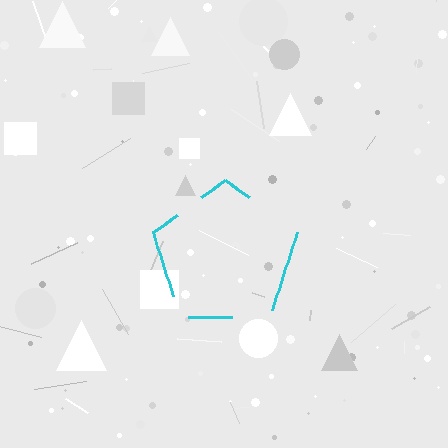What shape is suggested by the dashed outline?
The dashed outline suggests a pentagon.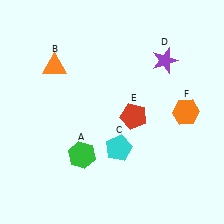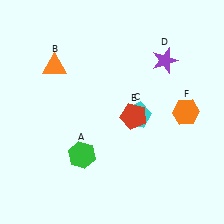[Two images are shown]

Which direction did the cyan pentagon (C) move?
The cyan pentagon (C) moved up.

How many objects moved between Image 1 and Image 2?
1 object moved between the two images.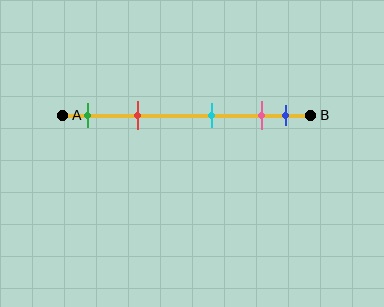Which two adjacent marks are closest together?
The pink and blue marks are the closest adjacent pair.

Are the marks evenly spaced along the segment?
No, the marks are not evenly spaced.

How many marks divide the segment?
There are 5 marks dividing the segment.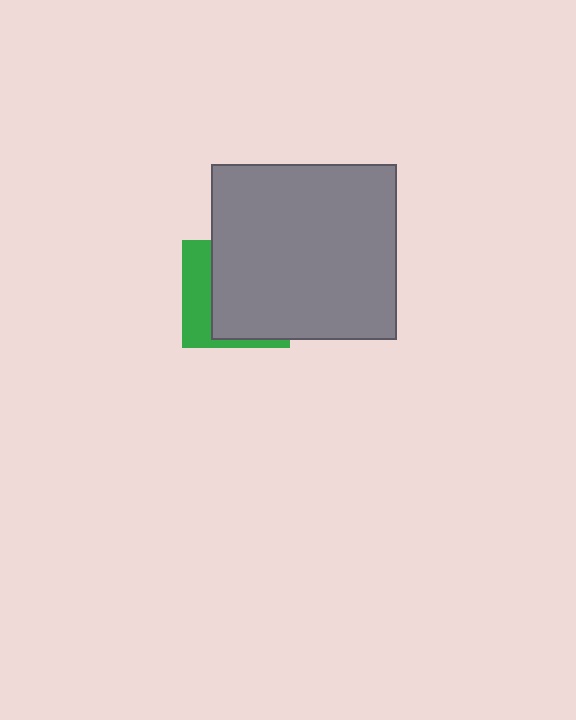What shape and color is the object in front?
The object in front is a gray rectangle.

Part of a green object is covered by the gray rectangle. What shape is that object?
It is a square.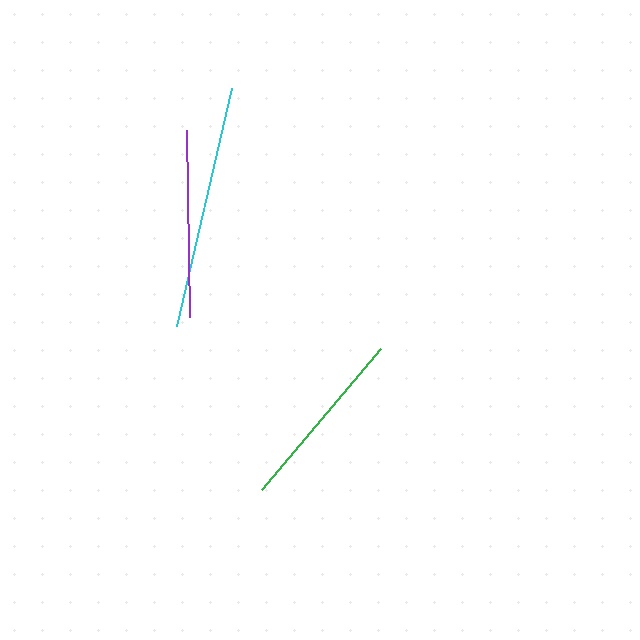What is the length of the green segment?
The green segment is approximately 185 pixels long.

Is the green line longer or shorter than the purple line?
The purple line is longer than the green line.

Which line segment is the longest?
The cyan line is the longest at approximately 244 pixels.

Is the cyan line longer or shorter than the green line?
The cyan line is longer than the green line.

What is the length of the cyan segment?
The cyan segment is approximately 244 pixels long.